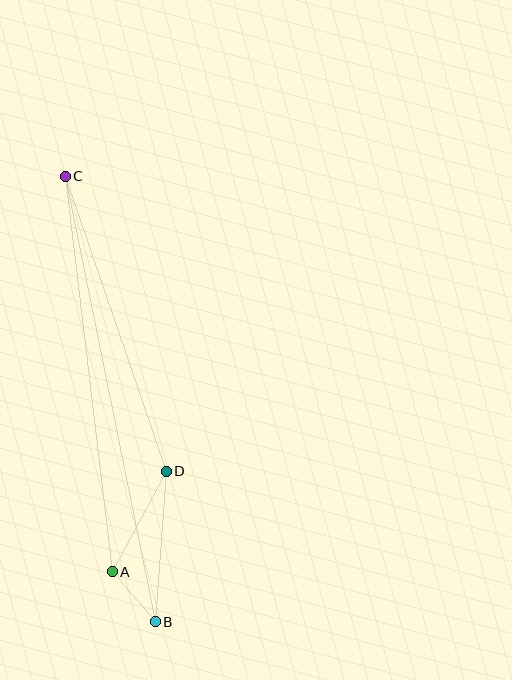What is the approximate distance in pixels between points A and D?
The distance between A and D is approximately 114 pixels.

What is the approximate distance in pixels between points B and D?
The distance between B and D is approximately 151 pixels.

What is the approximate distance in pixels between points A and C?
The distance between A and C is approximately 398 pixels.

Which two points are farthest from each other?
Points B and C are farthest from each other.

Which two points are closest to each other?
Points A and B are closest to each other.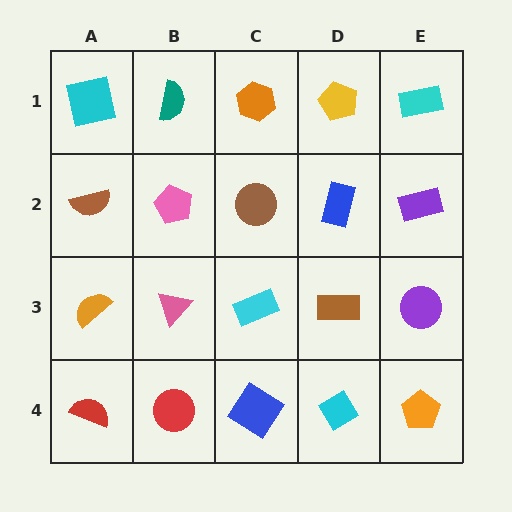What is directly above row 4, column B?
A pink triangle.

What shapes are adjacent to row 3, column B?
A pink pentagon (row 2, column B), a red circle (row 4, column B), an orange semicircle (row 3, column A), a cyan rectangle (row 3, column C).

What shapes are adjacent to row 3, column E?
A purple rectangle (row 2, column E), an orange pentagon (row 4, column E), a brown rectangle (row 3, column D).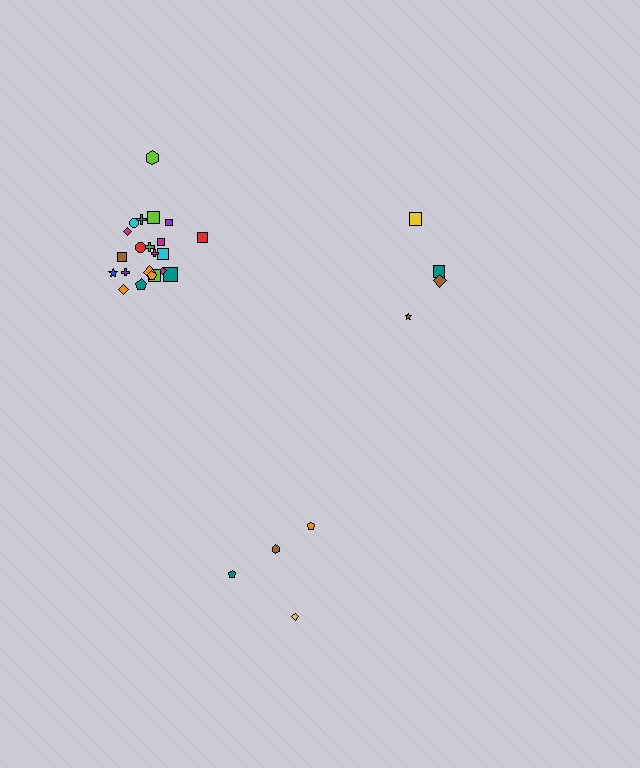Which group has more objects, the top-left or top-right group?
The top-left group.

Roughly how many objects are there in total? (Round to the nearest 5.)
Roughly 30 objects in total.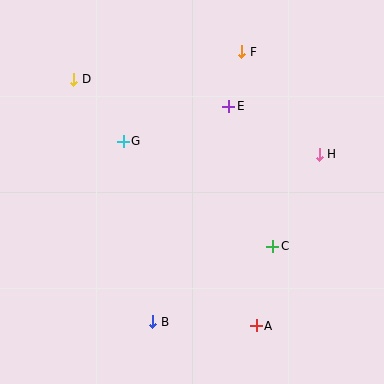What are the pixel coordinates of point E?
Point E is at (229, 106).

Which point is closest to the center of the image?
Point G at (123, 142) is closest to the center.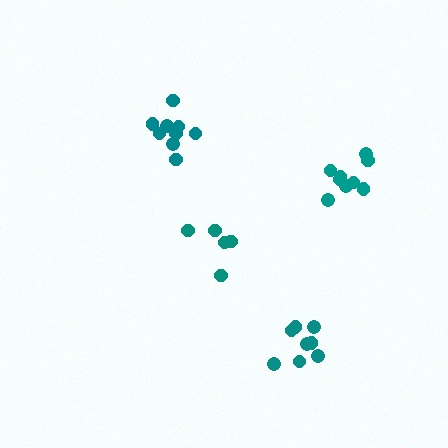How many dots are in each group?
Group 1: 9 dots, Group 2: 9 dots, Group 3: 8 dots, Group 4: 5 dots (31 total).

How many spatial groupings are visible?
There are 4 spatial groupings.